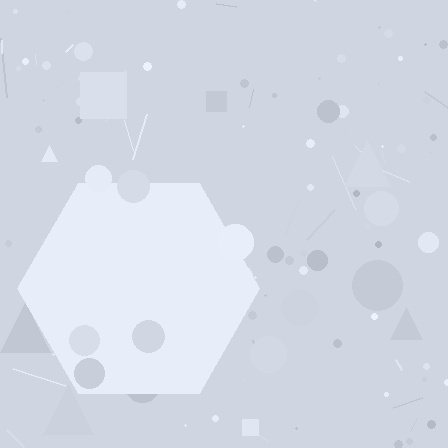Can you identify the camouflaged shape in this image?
The camouflaged shape is a hexagon.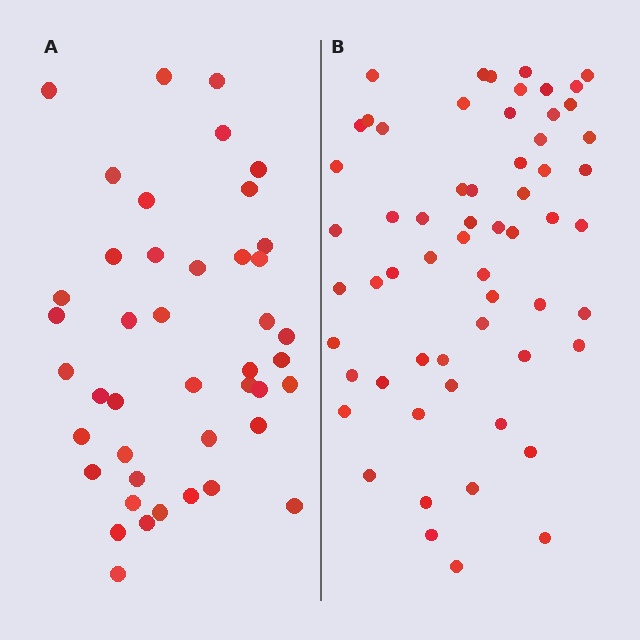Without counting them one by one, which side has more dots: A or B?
Region B (the right region) has more dots.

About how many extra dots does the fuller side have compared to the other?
Region B has approximately 15 more dots than region A.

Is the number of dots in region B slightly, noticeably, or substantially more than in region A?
Region B has noticeably more, but not dramatically so. The ratio is roughly 1.4 to 1.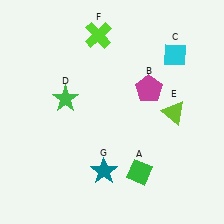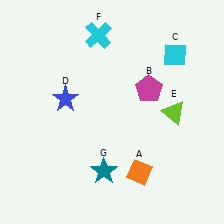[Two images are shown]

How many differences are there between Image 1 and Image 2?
There are 3 differences between the two images.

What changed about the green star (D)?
In Image 1, D is green. In Image 2, it changed to blue.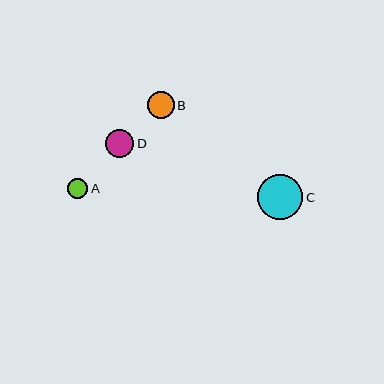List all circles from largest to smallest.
From largest to smallest: C, D, B, A.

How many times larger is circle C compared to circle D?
Circle C is approximately 1.6 times the size of circle D.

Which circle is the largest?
Circle C is the largest with a size of approximately 45 pixels.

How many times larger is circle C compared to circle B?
Circle C is approximately 1.7 times the size of circle B.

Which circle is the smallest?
Circle A is the smallest with a size of approximately 20 pixels.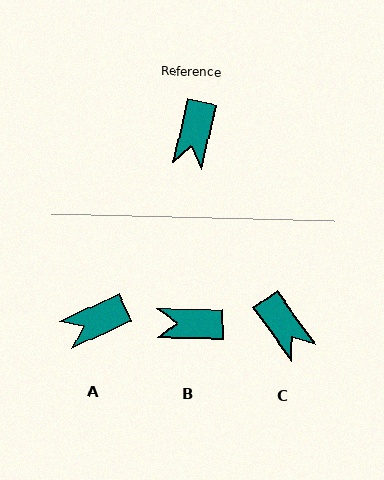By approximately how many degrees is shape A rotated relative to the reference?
Approximately 52 degrees clockwise.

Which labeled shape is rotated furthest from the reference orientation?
B, about 78 degrees away.